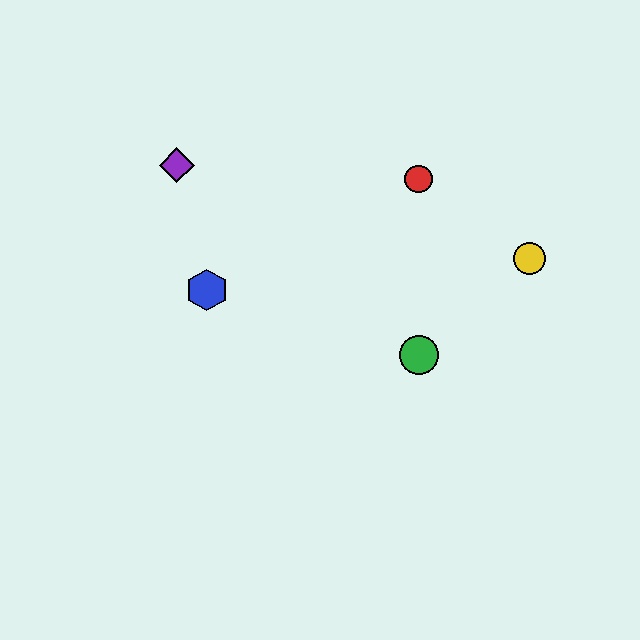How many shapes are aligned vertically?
2 shapes (the red circle, the green circle) are aligned vertically.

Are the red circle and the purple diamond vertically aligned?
No, the red circle is at x≈419 and the purple diamond is at x≈177.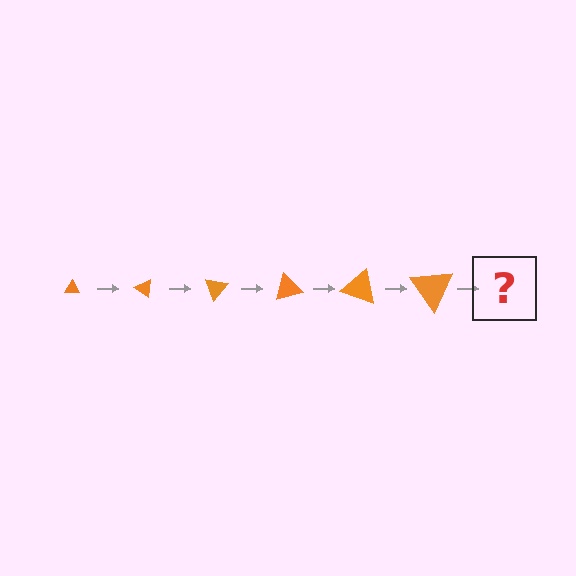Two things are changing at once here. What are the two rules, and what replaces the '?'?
The two rules are that the triangle grows larger each step and it rotates 35 degrees each step. The '?' should be a triangle, larger than the previous one and rotated 210 degrees from the start.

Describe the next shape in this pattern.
It should be a triangle, larger than the previous one and rotated 210 degrees from the start.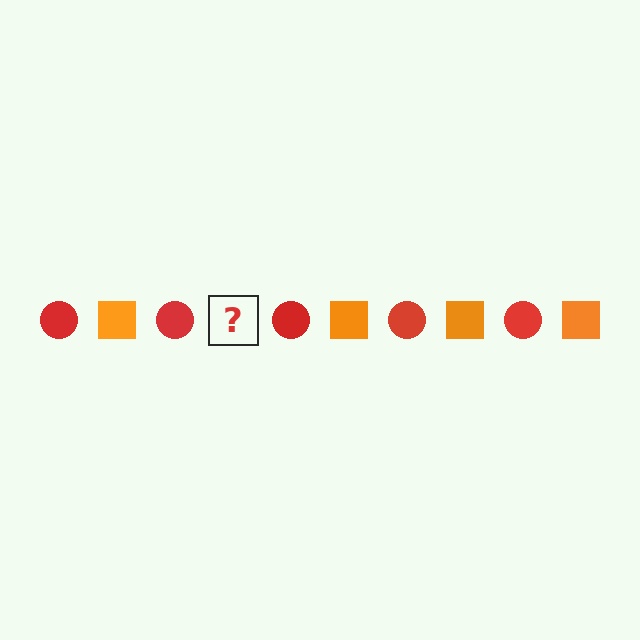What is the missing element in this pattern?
The missing element is an orange square.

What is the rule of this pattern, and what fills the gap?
The rule is that the pattern alternates between red circle and orange square. The gap should be filled with an orange square.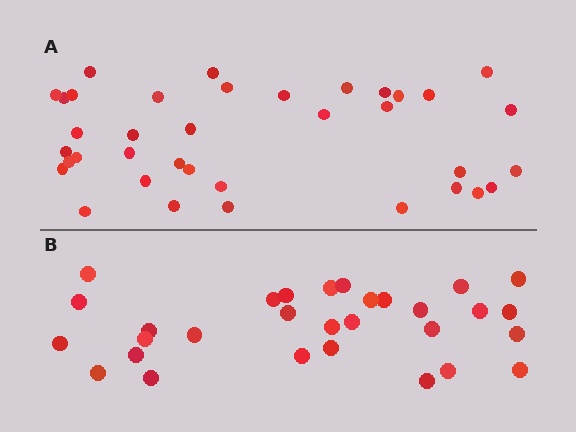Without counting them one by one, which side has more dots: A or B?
Region A (the top region) has more dots.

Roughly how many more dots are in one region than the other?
Region A has roughly 8 or so more dots than region B.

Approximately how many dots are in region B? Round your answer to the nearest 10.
About 30 dots.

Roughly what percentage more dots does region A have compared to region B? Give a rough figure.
About 25% more.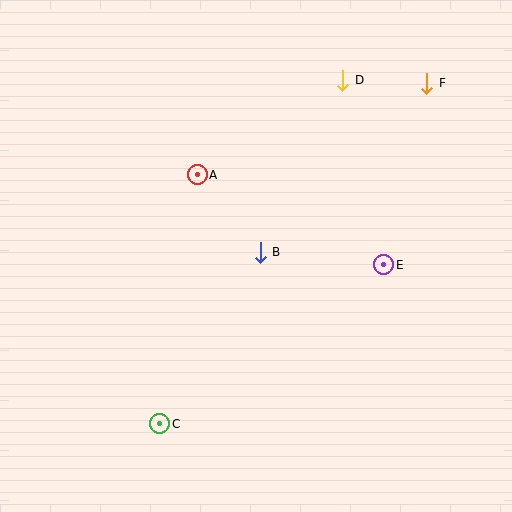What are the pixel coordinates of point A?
Point A is at (197, 175).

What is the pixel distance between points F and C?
The distance between F and C is 433 pixels.